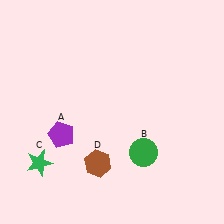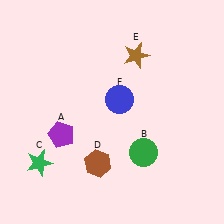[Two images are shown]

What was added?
A brown star (E), a blue circle (F) were added in Image 2.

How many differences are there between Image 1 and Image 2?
There are 2 differences between the two images.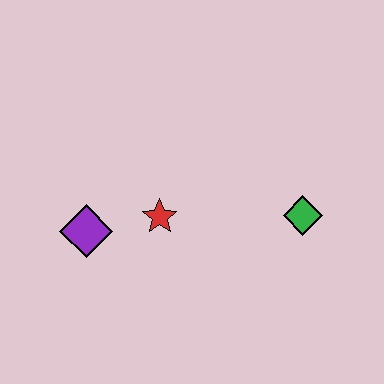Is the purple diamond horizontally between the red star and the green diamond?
No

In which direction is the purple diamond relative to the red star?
The purple diamond is to the left of the red star.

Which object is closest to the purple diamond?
The red star is closest to the purple diamond.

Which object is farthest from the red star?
The green diamond is farthest from the red star.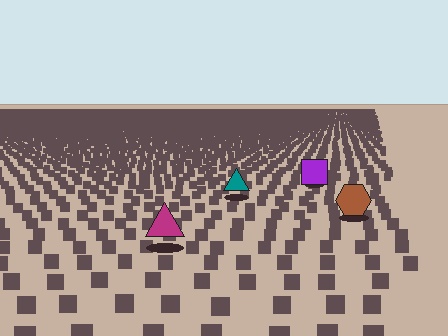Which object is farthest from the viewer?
The purple square is farthest from the viewer. It appears smaller and the ground texture around it is denser.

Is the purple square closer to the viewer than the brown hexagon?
No. The brown hexagon is closer — you can tell from the texture gradient: the ground texture is coarser near it.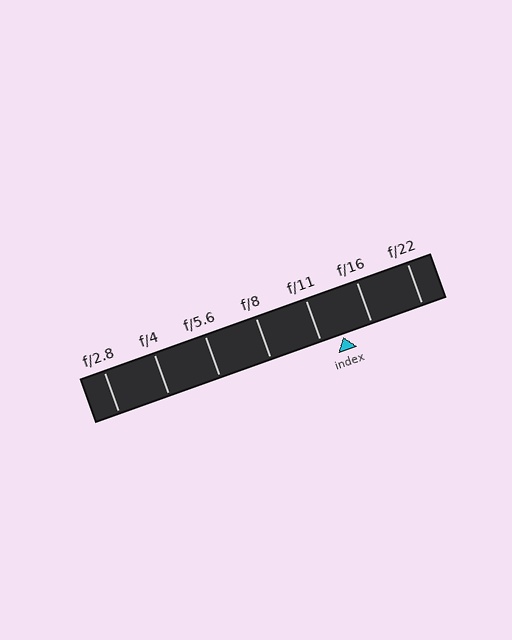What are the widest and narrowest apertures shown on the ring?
The widest aperture shown is f/2.8 and the narrowest is f/22.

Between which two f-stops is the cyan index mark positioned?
The index mark is between f/11 and f/16.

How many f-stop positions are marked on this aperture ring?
There are 7 f-stop positions marked.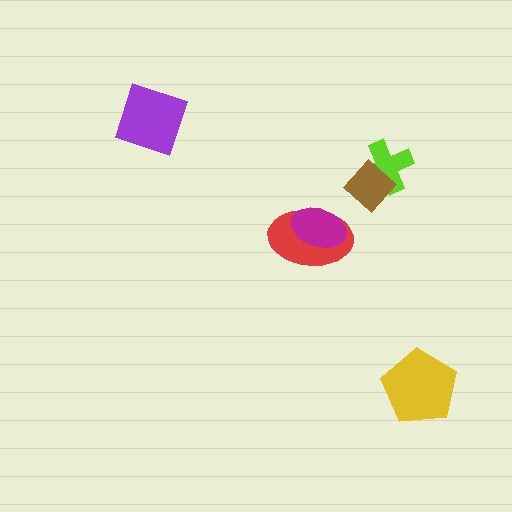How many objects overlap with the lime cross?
1 object overlaps with the lime cross.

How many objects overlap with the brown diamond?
1 object overlaps with the brown diamond.